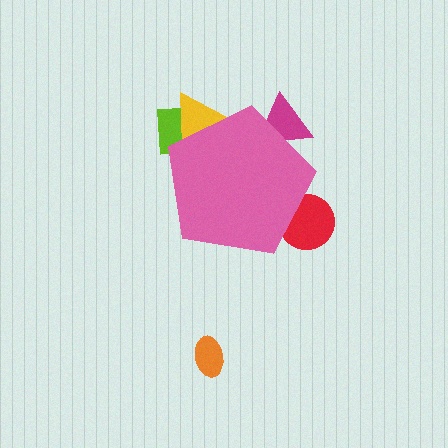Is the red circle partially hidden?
Yes, the red circle is partially hidden behind the pink pentagon.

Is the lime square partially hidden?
Yes, the lime square is partially hidden behind the pink pentagon.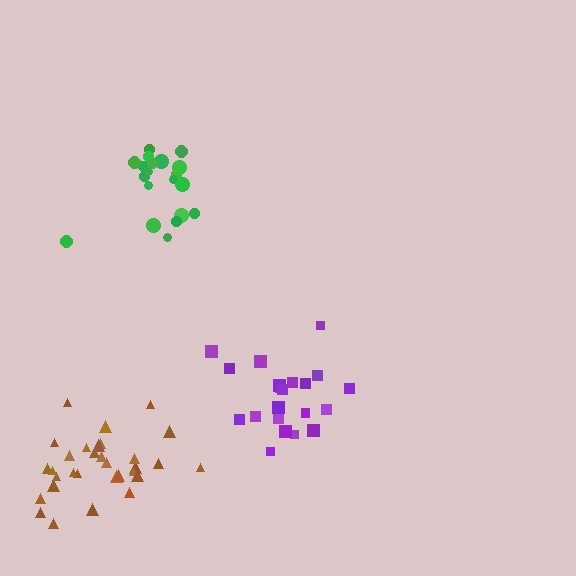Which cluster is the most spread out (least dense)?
Green.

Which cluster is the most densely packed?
Brown.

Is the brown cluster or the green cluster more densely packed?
Brown.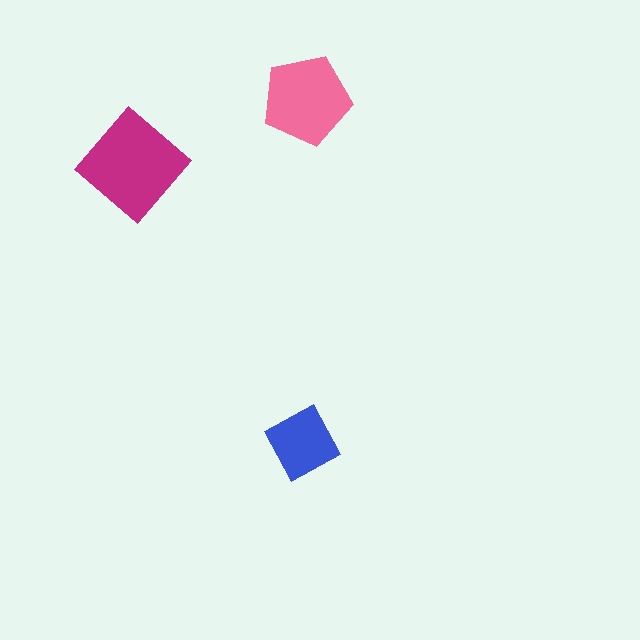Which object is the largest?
The magenta diamond.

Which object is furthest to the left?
The magenta diamond is leftmost.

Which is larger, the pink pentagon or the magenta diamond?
The magenta diamond.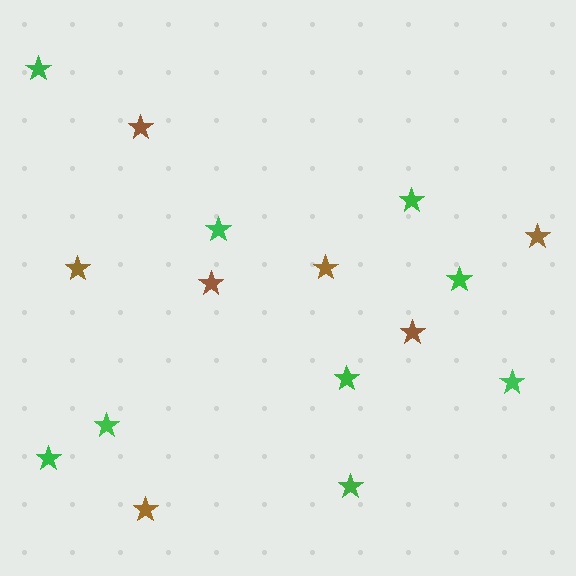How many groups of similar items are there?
There are 2 groups: one group of brown stars (7) and one group of green stars (9).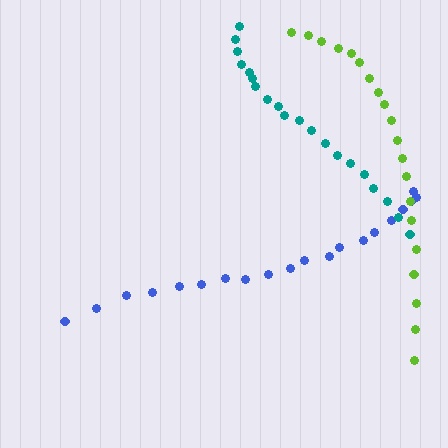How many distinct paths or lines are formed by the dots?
There are 3 distinct paths.